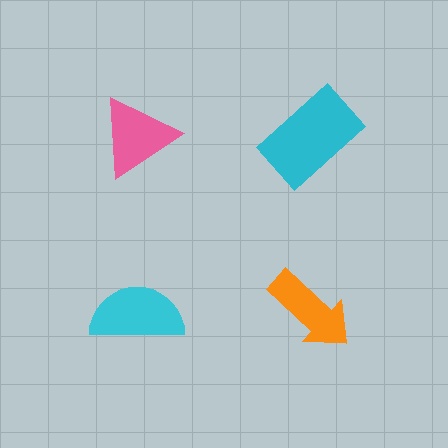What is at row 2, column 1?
A cyan semicircle.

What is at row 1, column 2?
A cyan rectangle.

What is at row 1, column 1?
A pink triangle.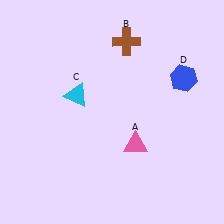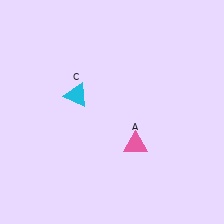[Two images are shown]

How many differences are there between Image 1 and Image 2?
There are 2 differences between the two images.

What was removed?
The blue hexagon (D), the brown cross (B) were removed in Image 2.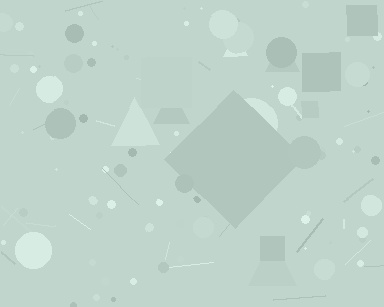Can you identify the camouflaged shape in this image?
The camouflaged shape is a diamond.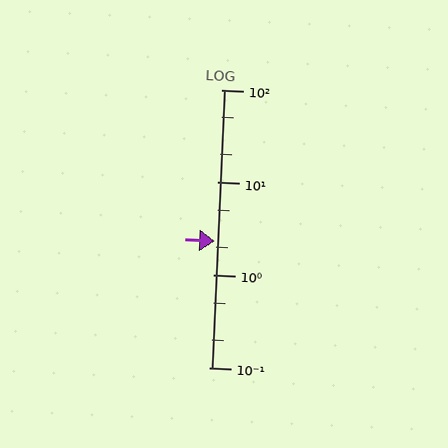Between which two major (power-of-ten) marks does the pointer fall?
The pointer is between 1 and 10.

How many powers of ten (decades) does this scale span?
The scale spans 3 decades, from 0.1 to 100.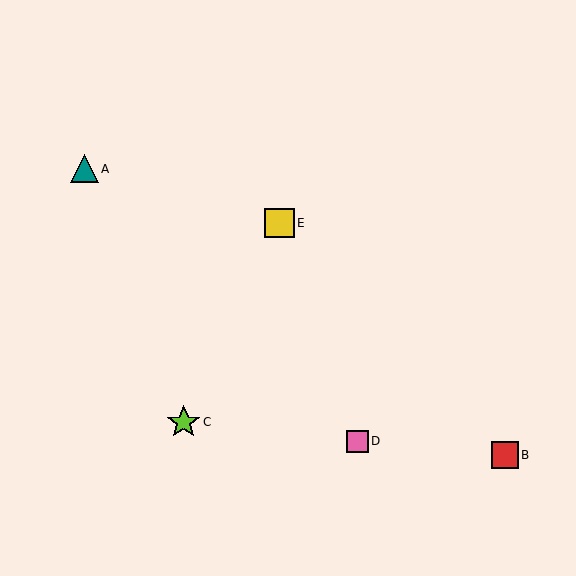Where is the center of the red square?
The center of the red square is at (505, 455).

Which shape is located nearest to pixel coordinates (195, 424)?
The lime star (labeled C) at (184, 422) is nearest to that location.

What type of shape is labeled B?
Shape B is a red square.